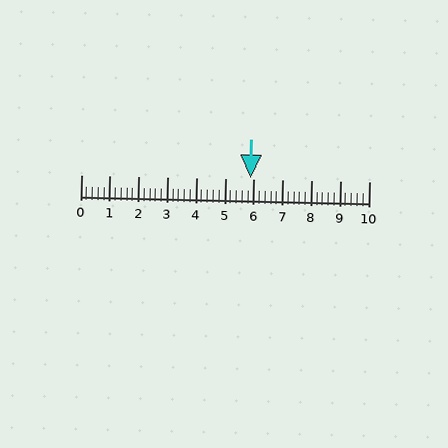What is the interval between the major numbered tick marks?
The major tick marks are spaced 1 units apart.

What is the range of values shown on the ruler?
The ruler shows values from 0 to 10.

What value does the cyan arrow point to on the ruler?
The cyan arrow points to approximately 5.9.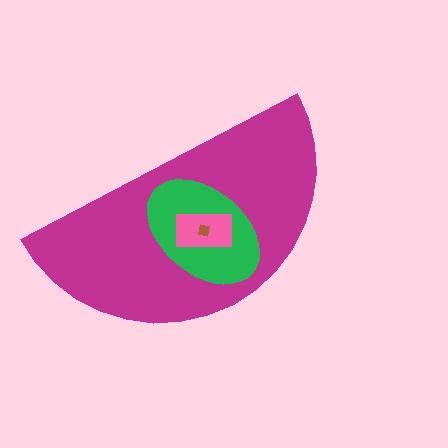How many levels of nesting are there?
4.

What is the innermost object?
The brown square.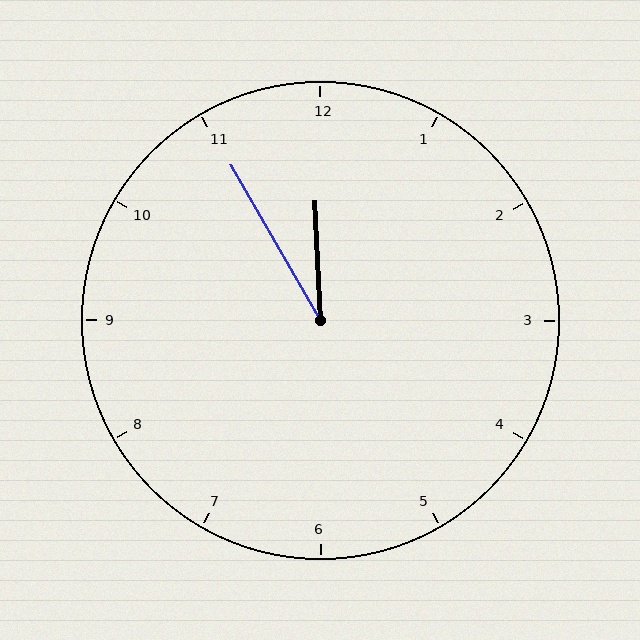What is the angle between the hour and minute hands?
Approximately 28 degrees.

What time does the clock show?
11:55.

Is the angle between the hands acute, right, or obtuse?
It is acute.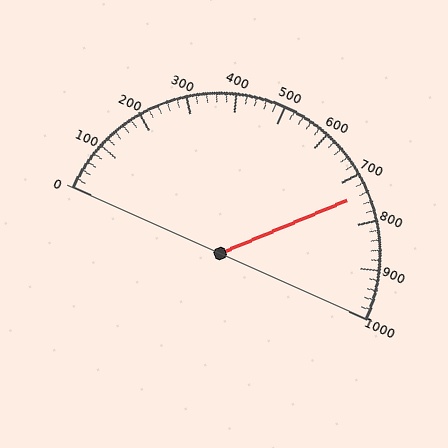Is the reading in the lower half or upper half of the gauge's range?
The reading is in the upper half of the range (0 to 1000).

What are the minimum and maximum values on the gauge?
The gauge ranges from 0 to 1000.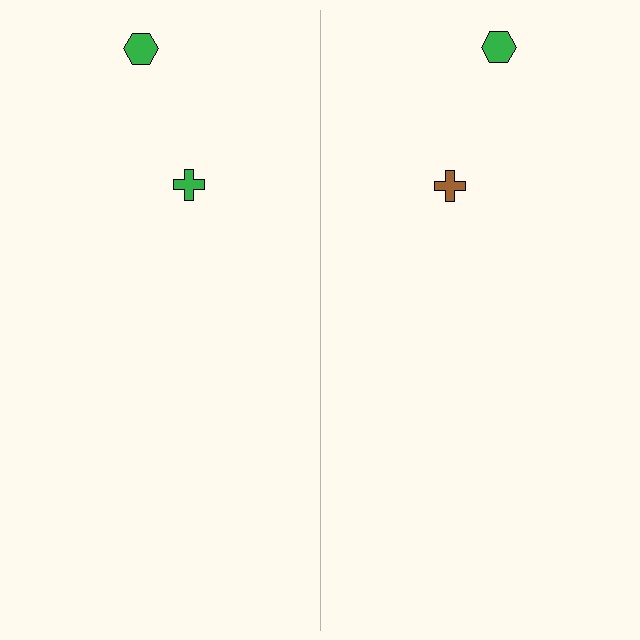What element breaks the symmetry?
The brown cross on the right side breaks the symmetry — its mirror counterpart is green.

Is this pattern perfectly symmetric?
No, the pattern is not perfectly symmetric. The brown cross on the right side breaks the symmetry — its mirror counterpart is green.